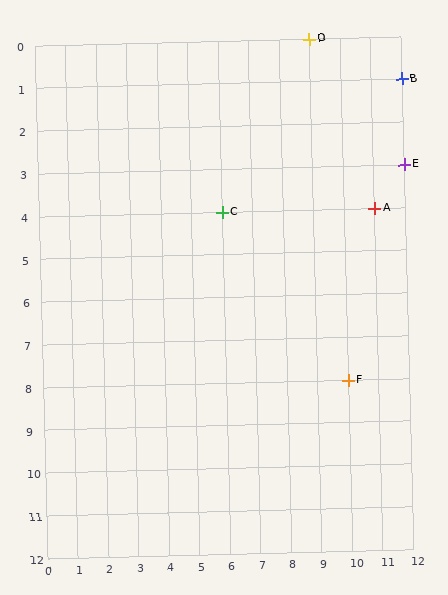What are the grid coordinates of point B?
Point B is at grid coordinates (12, 1).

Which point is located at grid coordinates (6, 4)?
Point C is at (6, 4).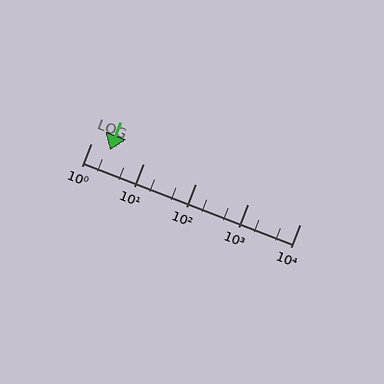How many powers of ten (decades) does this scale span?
The scale spans 4 decades, from 1 to 10000.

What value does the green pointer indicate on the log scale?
The pointer indicates approximately 2.3.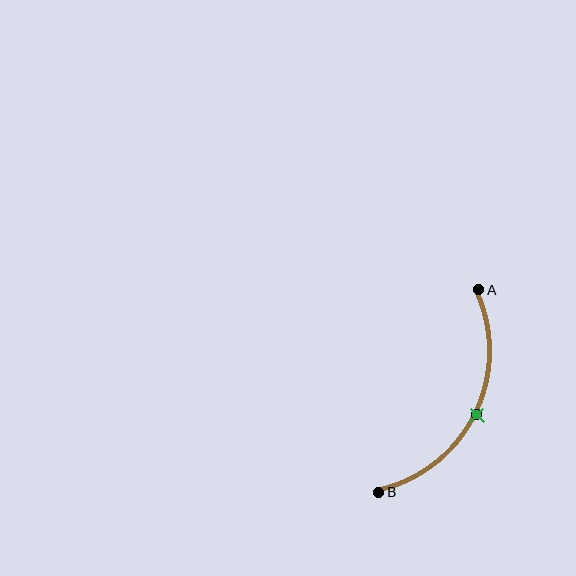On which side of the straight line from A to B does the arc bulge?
The arc bulges to the right of the straight line connecting A and B.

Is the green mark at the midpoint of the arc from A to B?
Yes. The green mark lies on the arc at equal arc-length from both A and B — it is the arc midpoint.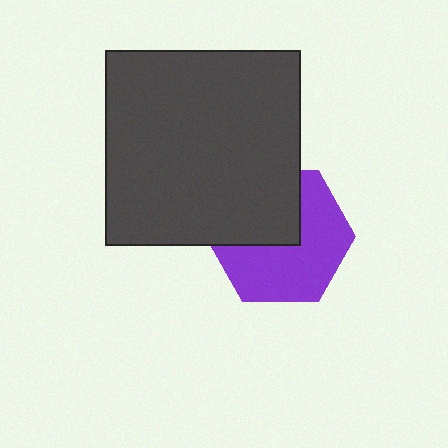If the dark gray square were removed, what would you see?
You would see the complete purple hexagon.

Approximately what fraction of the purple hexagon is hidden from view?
Roughly 40% of the purple hexagon is hidden behind the dark gray square.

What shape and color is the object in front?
The object in front is a dark gray square.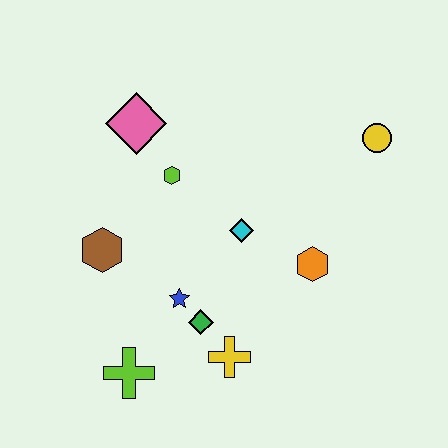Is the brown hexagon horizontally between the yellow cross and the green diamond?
No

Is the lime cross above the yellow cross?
No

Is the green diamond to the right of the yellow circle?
No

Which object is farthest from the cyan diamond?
The lime cross is farthest from the cyan diamond.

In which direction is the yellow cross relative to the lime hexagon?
The yellow cross is below the lime hexagon.